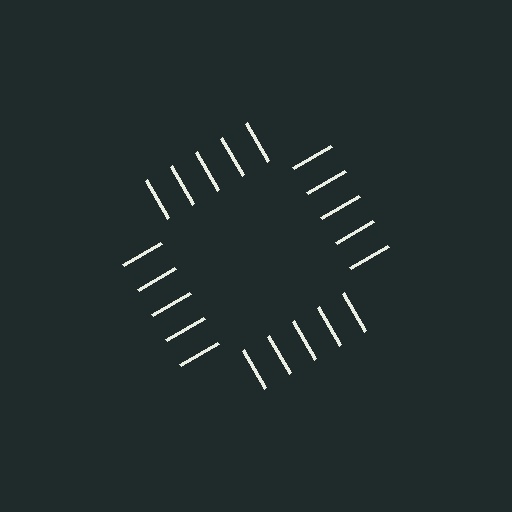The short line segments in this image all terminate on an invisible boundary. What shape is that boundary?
An illusory square — the line segments terminate on its edges but no continuous stroke is drawn.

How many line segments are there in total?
20 — 5 along each of the 4 edges.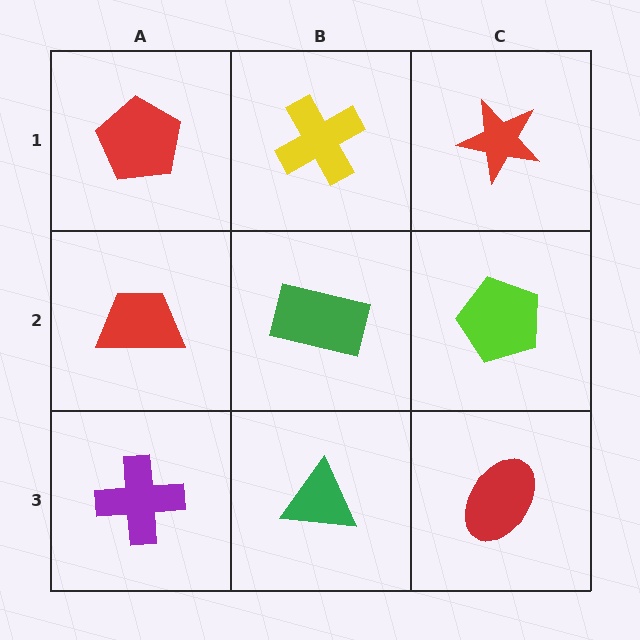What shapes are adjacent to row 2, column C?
A red star (row 1, column C), a red ellipse (row 3, column C), a green rectangle (row 2, column B).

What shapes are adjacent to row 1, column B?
A green rectangle (row 2, column B), a red pentagon (row 1, column A), a red star (row 1, column C).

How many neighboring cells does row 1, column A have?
2.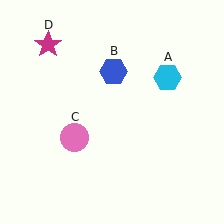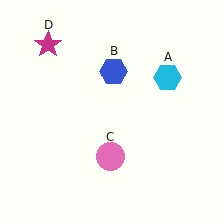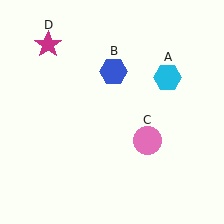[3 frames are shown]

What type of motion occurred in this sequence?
The pink circle (object C) rotated counterclockwise around the center of the scene.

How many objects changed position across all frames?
1 object changed position: pink circle (object C).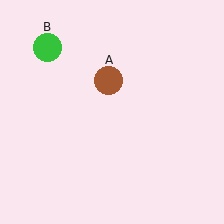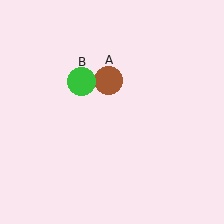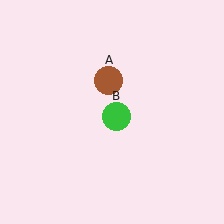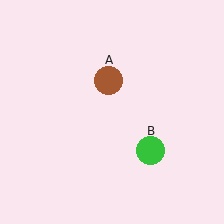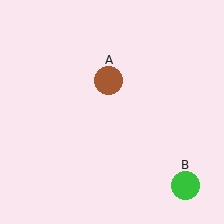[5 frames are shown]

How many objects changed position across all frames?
1 object changed position: green circle (object B).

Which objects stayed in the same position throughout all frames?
Brown circle (object A) remained stationary.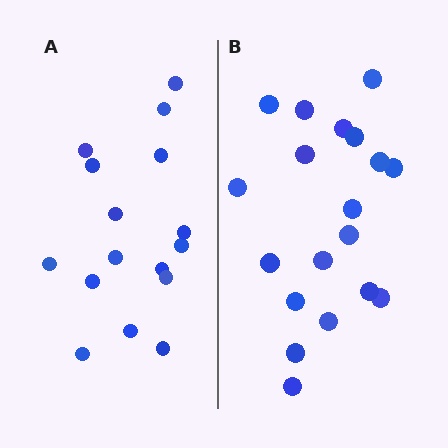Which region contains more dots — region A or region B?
Region B (the right region) has more dots.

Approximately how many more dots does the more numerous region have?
Region B has just a few more — roughly 2 or 3 more dots than region A.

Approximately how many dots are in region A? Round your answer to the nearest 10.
About 20 dots. (The exact count is 16, which rounds to 20.)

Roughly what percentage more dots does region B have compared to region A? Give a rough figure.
About 20% more.